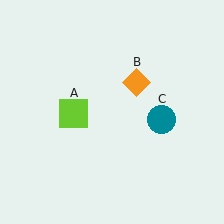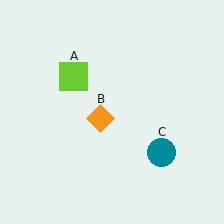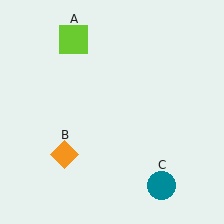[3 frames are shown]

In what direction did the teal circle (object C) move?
The teal circle (object C) moved down.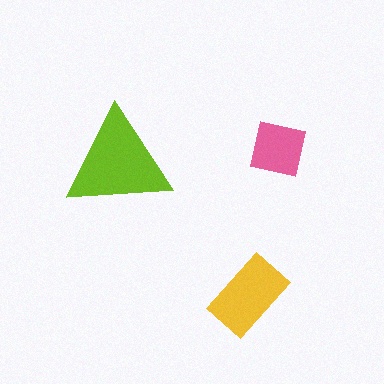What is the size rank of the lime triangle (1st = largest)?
1st.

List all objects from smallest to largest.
The pink square, the yellow rectangle, the lime triangle.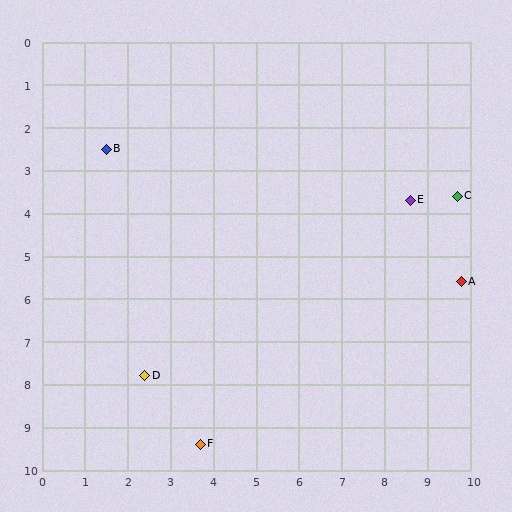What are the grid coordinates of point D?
Point D is at approximately (2.4, 7.8).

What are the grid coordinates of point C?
Point C is at approximately (9.7, 3.6).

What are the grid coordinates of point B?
Point B is at approximately (1.5, 2.5).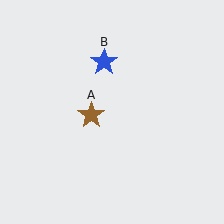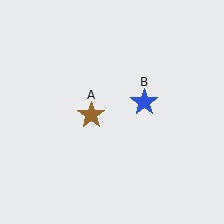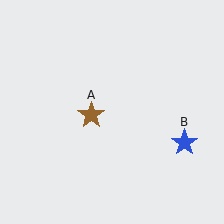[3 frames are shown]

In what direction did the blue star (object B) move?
The blue star (object B) moved down and to the right.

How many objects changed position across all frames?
1 object changed position: blue star (object B).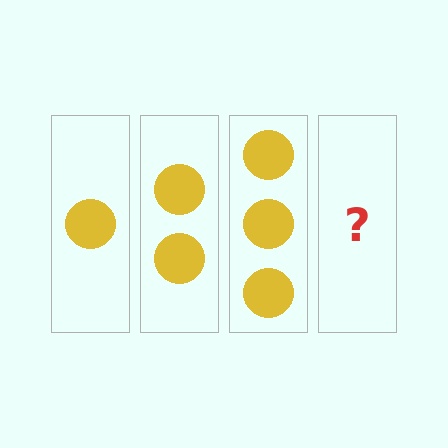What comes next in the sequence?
The next element should be 4 circles.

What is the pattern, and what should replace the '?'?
The pattern is that each step adds one more circle. The '?' should be 4 circles.